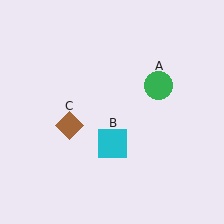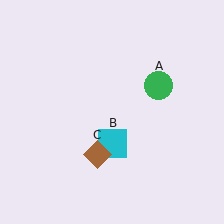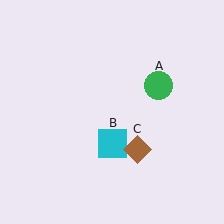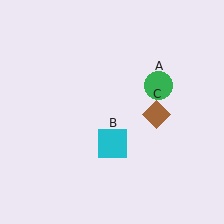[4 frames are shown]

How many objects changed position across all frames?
1 object changed position: brown diamond (object C).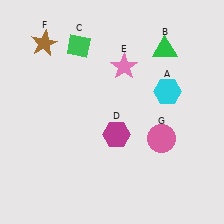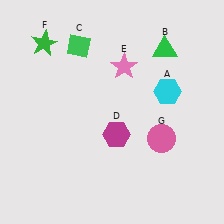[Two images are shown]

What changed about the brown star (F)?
In Image 1, F is brown. In Image 2, it changed to green.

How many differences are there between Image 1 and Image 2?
There is 1 difference between the two images.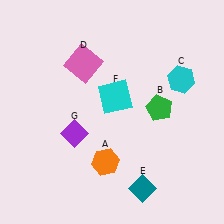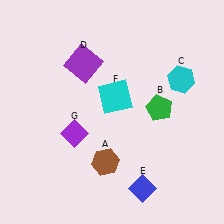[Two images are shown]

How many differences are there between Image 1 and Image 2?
There are 3 differences between the two images.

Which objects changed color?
A changed from orange to brown. D changed from pink to purple. E changed from teal to blue.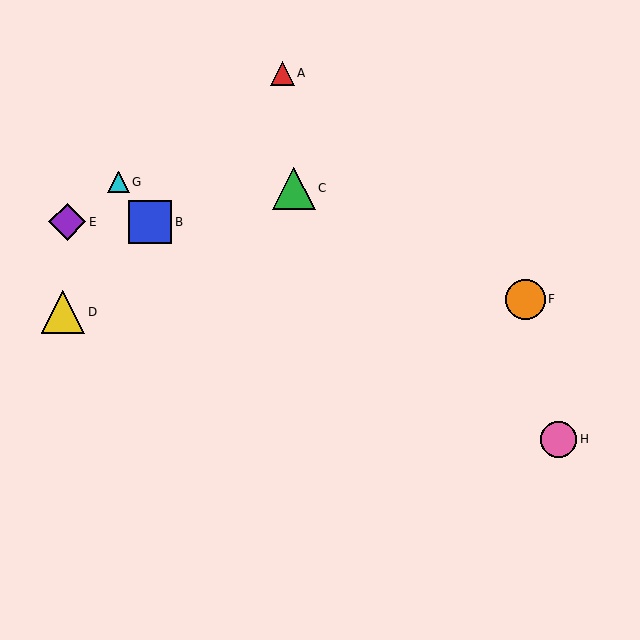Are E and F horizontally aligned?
No, E is at y≈222 and F is at y≈299.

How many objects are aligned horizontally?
2 objects (B, E) are aligned horizontally.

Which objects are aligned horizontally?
Objects B, E are aligned horizontally.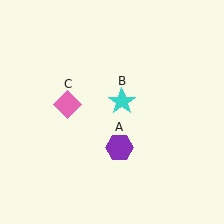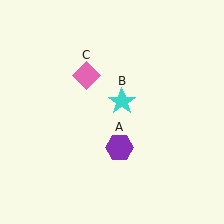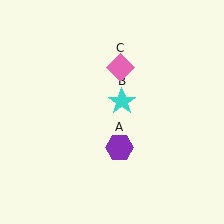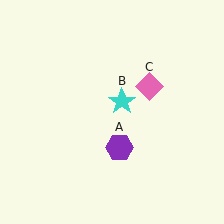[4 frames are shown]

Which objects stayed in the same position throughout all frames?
Purple hexagon (object A) and cyan star (object B) remained stationary.